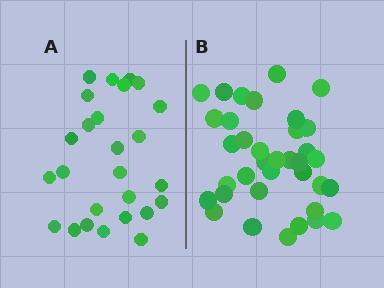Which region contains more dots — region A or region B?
Region B (the right region) has more dots.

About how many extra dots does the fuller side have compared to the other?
Region B has roughly 10 or so more dots than region A.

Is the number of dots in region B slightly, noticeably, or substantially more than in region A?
Region B has noticeably more, but not dramatically so. The ratio is roughly 1.4 to 1.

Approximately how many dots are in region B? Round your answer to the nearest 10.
About 40 dots. (The exact count is 36, which rounds to 40.)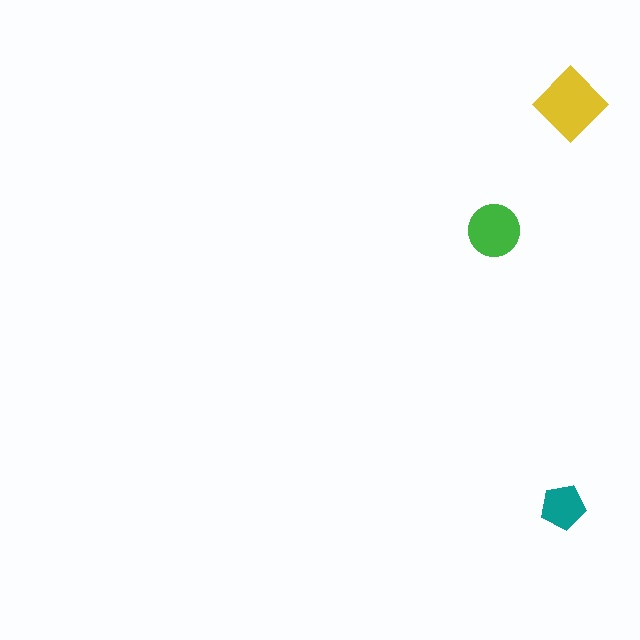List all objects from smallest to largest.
The teal pentagon, the green circle, the yellow diamond.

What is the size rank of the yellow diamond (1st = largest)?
1st.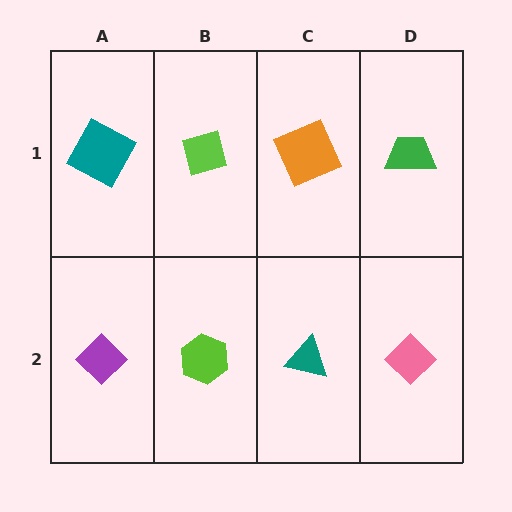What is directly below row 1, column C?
A teal triangle.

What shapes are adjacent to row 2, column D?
A green trapezoid (row 1, column D), a teal triangle (row 2, column C).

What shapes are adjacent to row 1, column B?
A lime hexagon (row 2, column B), a teal square (row 1, column A), an orange square (row 1, column C).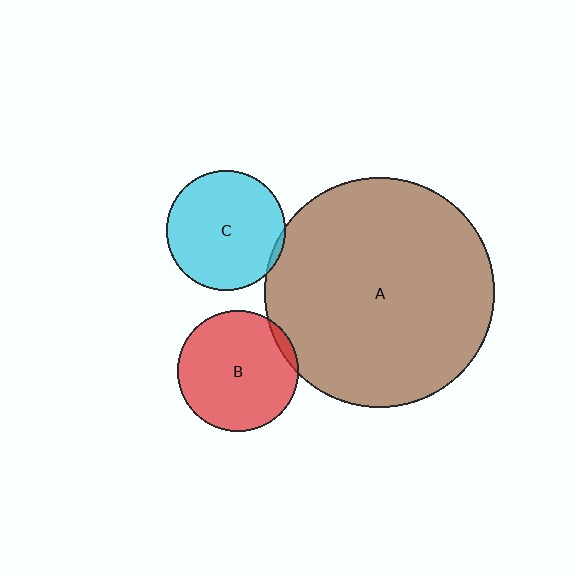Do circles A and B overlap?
Yes.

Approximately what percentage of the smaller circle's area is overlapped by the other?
Approximately 5%.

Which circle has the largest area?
Circle A (brown).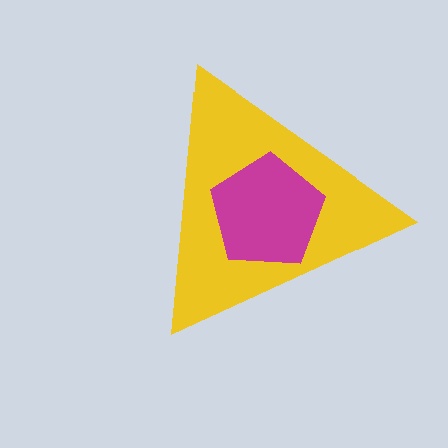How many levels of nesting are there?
2.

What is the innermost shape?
The magenta pentagon.